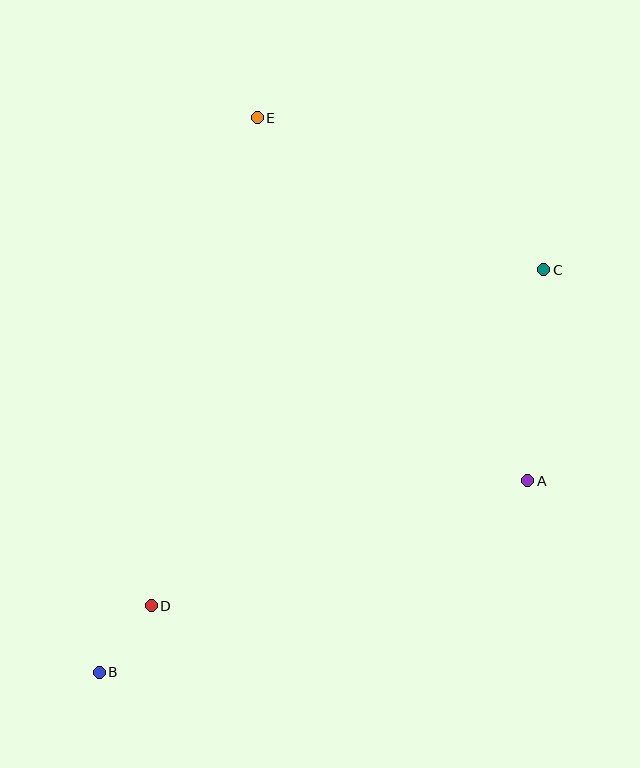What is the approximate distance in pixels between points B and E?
The distance between B and E is approximately 576 pixels.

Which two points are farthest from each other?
Points B and C are farthest from each other.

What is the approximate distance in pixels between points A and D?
The distance between A and D is approximately 397 pixels.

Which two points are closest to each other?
Points B and D are closest to each other.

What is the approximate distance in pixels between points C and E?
The distance between C and E is approximately 324 pixels.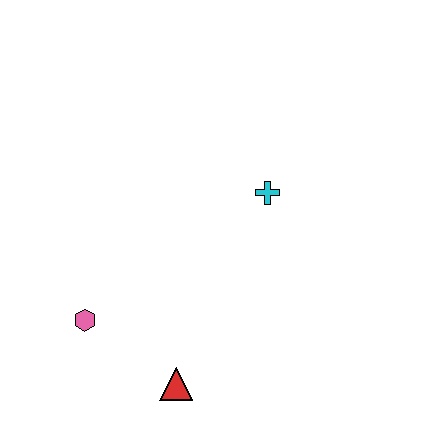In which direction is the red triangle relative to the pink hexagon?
The red triangle is to the right of the pink hexagon.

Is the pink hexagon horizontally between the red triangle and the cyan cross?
No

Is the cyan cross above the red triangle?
Yes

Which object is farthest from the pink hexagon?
The cyan cross is farthest from the pink hexagon.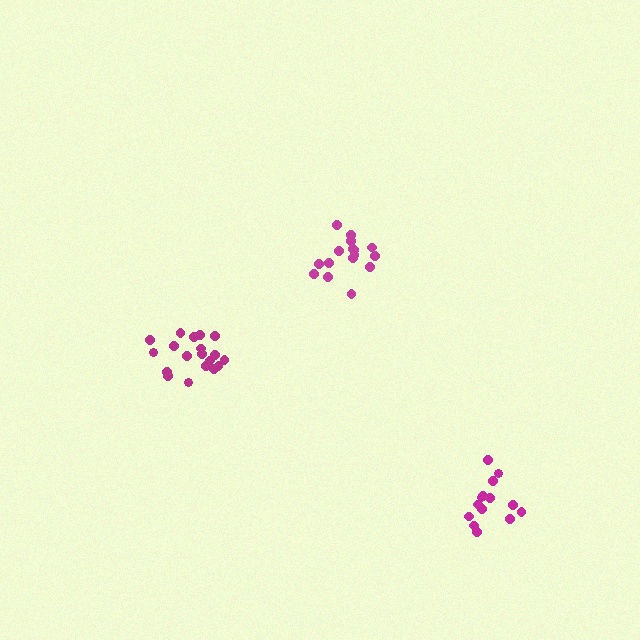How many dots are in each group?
Group 1: 19 dots, Group 2: 14 dots, Group 3: 16 dots (49 total).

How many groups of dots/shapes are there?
There are 3 groups.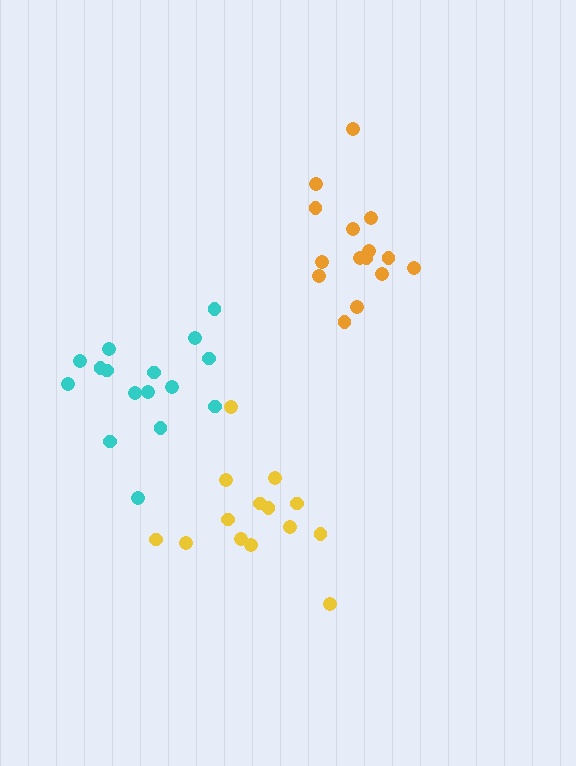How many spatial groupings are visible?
There are 3 spatial groupings.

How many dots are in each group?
Group 1: 14 dots, Group 2: 15 dots, Group 3: 16 dots (45 total).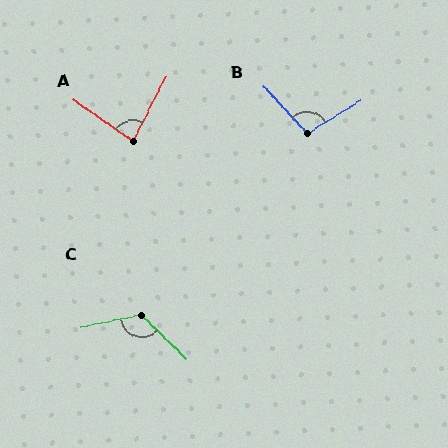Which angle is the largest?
C, at approximately 124 degrees.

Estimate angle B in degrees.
Approximately 101 degrees.